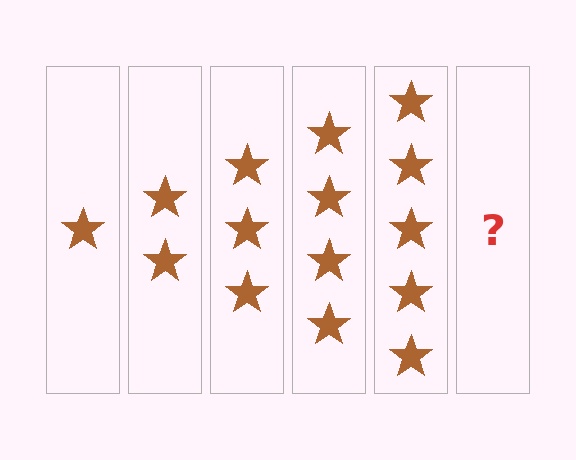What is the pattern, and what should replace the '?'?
The pattern is that each step adds one more star. The '?' should be 6 stars.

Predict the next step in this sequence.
The next step is 6 stars.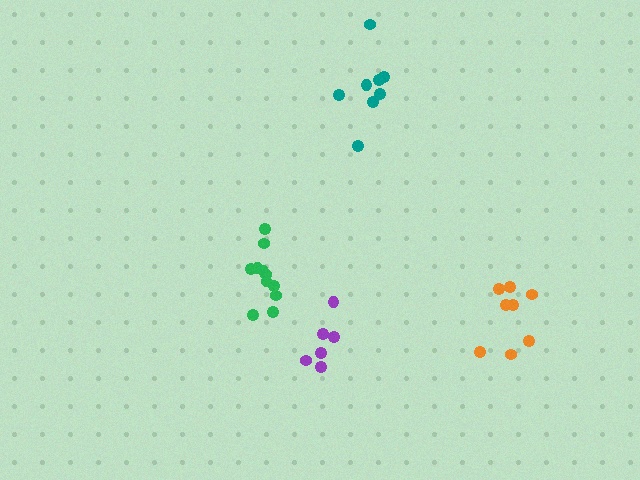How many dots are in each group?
Group 1: 8 dots, Group 2: 11 dots, Group 3: 6 dots, Group 4: 8 dots (33 total).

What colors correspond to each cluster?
The clusters are colored: teal, green, purple, orange.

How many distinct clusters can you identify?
There are 4 distinct clusters.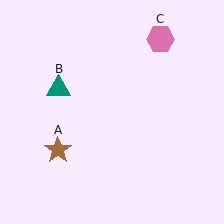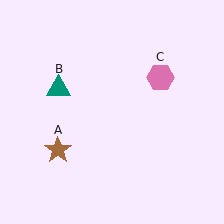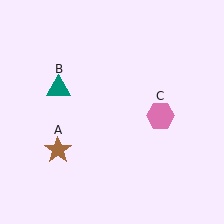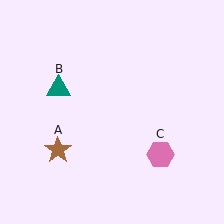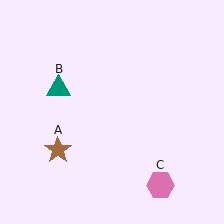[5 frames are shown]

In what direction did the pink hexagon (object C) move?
The pink hexagon (object C) moved down.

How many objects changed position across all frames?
1 object changed position: pink hexagon (object C).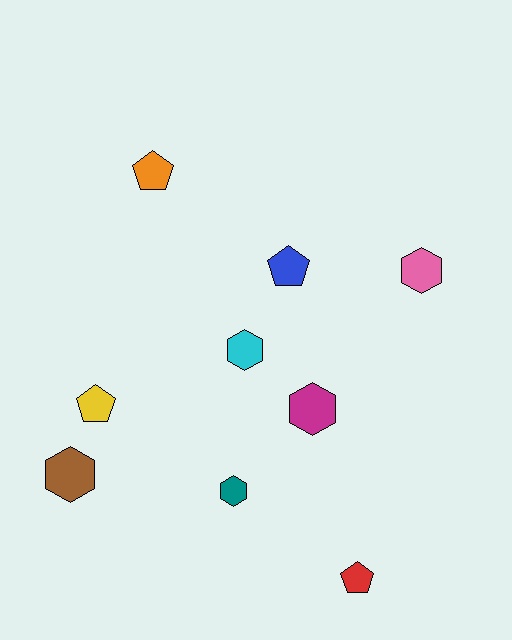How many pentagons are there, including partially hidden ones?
There are 4 pentagons.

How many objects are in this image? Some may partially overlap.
There are 9 objects.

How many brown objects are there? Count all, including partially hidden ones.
There is 1 brown object.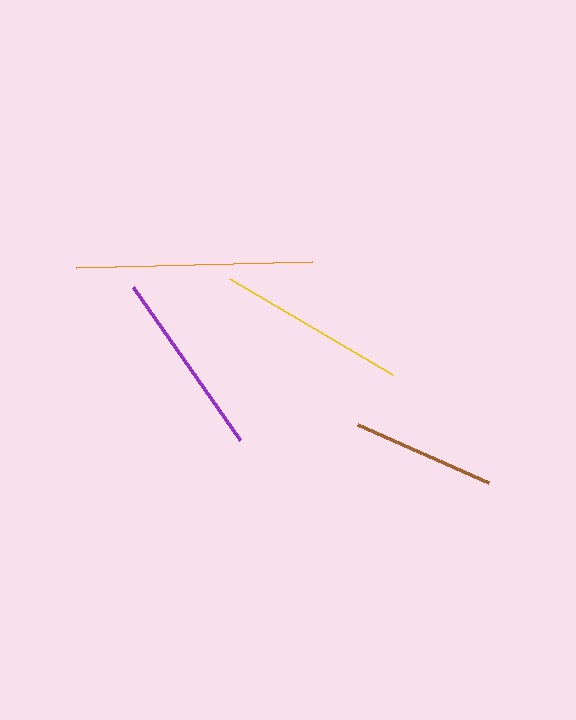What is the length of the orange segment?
The orange segment is approximately 237 pixels long.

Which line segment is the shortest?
The brown line is the shortest at approximately 143 pixels.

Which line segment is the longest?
The orange line is the longest at approximately 237 pixels.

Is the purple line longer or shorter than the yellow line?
The yellow line is longer than the purple line.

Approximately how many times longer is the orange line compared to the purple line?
The orange line is approximately 1.3 times the length of the purple line.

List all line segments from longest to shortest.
From longest to shortest: orange, yellow, purple, brown.